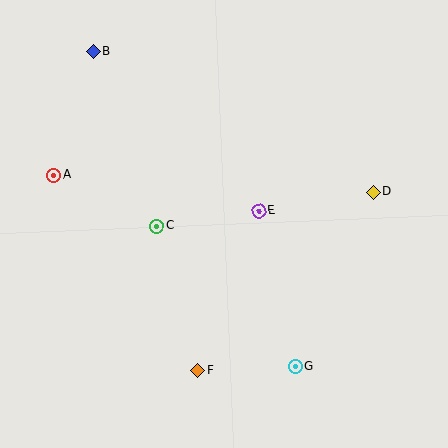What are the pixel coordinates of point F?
Point F is at (198, 370).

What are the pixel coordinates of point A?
Point A is at (53, 175).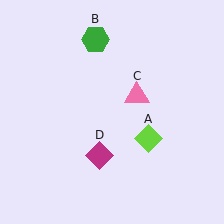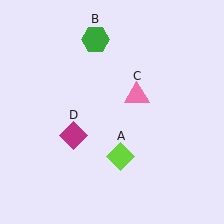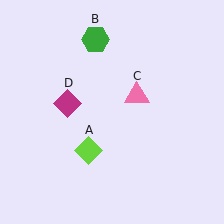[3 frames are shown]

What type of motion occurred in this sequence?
The lime diamond (object A), magenta diamond (object D) rotated clockwise around the center of the scene.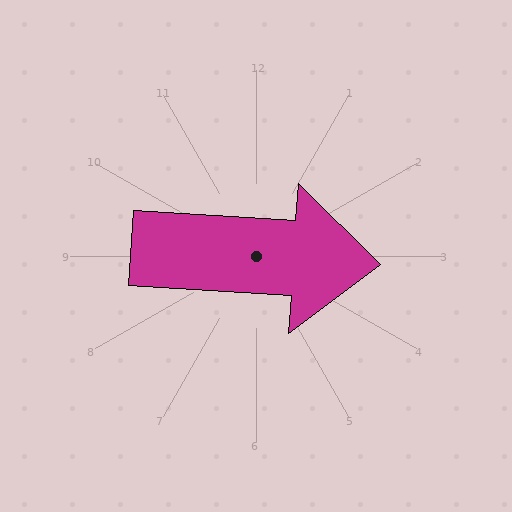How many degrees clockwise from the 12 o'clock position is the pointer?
Approximately 94 degrees.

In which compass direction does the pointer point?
East.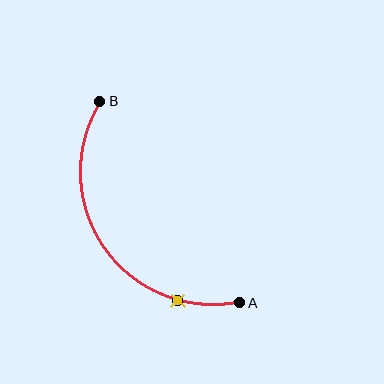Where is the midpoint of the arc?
The arc midpoint is the point on the curve farthest from the straight line joining A and B. It sits below and to the left of that line.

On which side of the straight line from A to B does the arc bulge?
The arc bulges below and to the left of the straight line connecting A and B.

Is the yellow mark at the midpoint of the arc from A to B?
No. The yellow mark lies on the arc but is closer to endpoint A. The arc midpoint would be at the point on the curve equidistant along the arc from both A and B.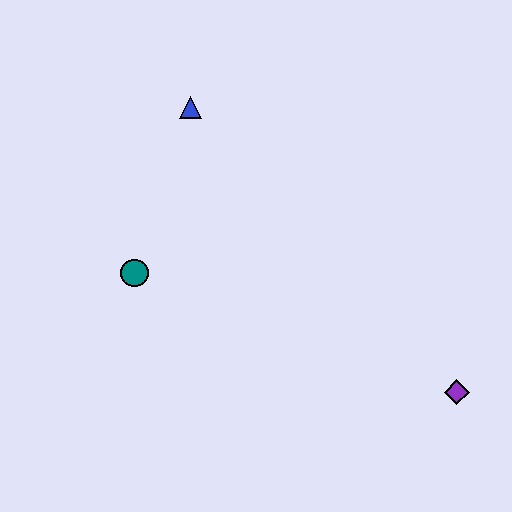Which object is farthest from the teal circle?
The purple diamond is farthest from the teal circle.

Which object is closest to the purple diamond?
The teal circle is closest to the purple diamond.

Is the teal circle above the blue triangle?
No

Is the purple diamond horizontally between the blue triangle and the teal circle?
No